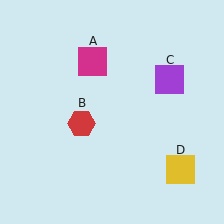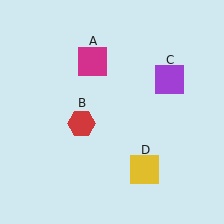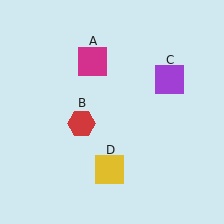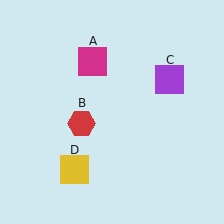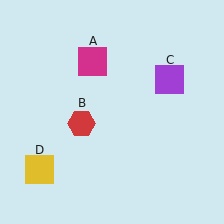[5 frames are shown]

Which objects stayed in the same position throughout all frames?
Magenta square (object A) and red hexagon (object B) and purple square (object C) remained stationary.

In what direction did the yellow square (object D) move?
The yellow square (object D) moved left.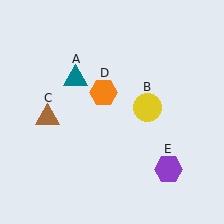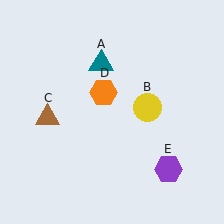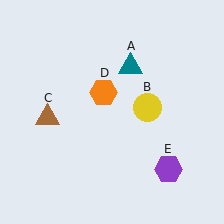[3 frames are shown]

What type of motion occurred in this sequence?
The teal triangle (object A) rotated clockwise around the center of the scene.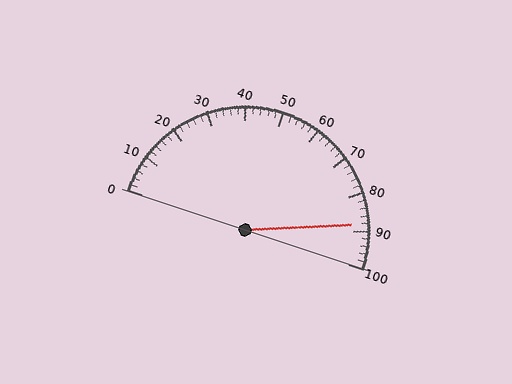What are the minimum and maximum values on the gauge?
The gauge ranges from 0 to 100.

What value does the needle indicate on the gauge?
The needle indicates approximately 88.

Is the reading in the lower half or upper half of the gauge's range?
The reading is in the upper half of the range (0 to 100).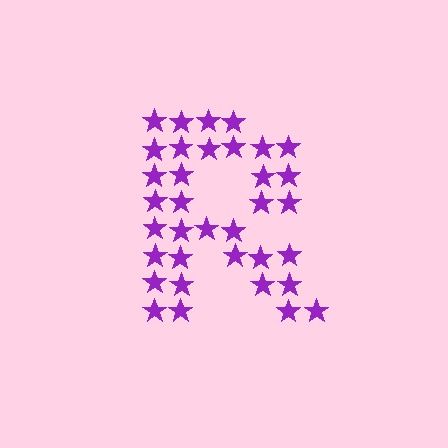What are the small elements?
The small elements are stars.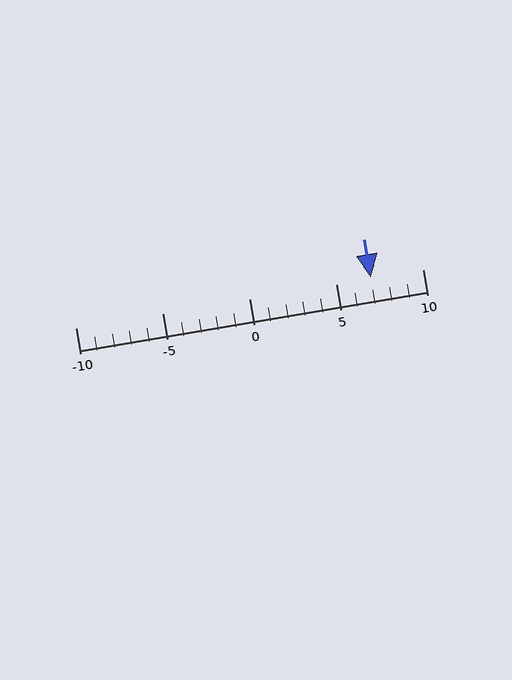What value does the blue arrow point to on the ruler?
The blue arrow points to approximately 7.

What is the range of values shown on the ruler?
The ruler shows values from -10 to 10.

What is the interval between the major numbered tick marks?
The major tick marks are spaced 5 units apart.